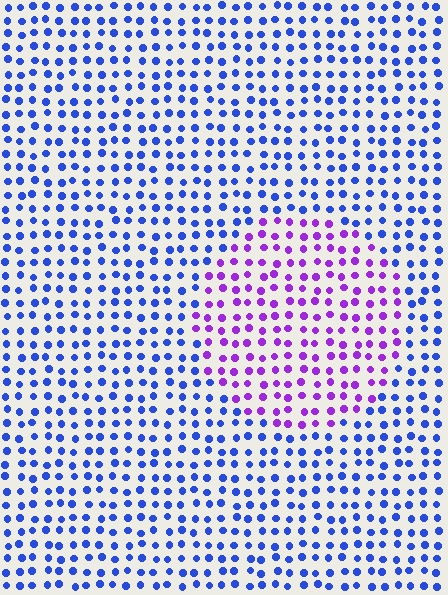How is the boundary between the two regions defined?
The boundary is defined purely by a slight shift in hue (about 51 degrees). Spacing, size, and orientation are identical on both sides.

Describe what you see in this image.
The image is filled with small blue elements in a uniform arrangement. A circle-shaped region is visible where the elements are tinted to a slightly different hue, forming a subtle color boundary.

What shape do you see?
I see a circle.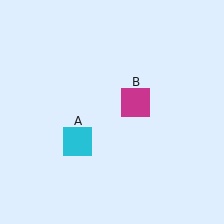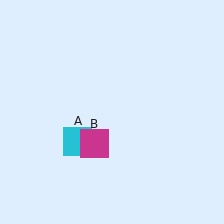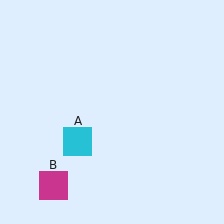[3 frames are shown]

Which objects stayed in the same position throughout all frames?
Cyan square (object A) remained stationary.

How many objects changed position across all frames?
1 object changed position: magenta square (object B).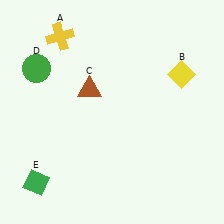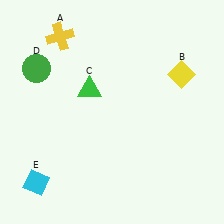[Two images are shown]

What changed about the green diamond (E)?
In Image 1, E is green. In Image 2, it changed to cyan.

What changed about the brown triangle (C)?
In Image 1, C is brown. In Image 2, it changed to green.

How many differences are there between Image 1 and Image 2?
There are 2 differences between the two images.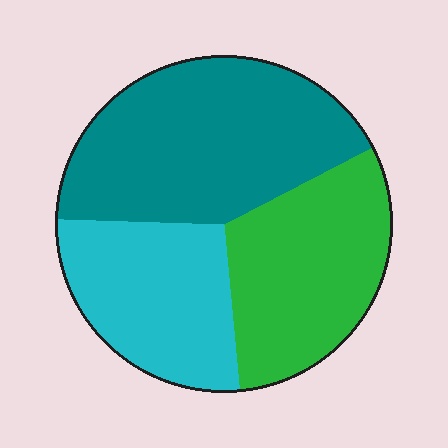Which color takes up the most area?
Teal, at roughly 40%.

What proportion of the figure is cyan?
Cyan takes up between a quarter and a half of the figure.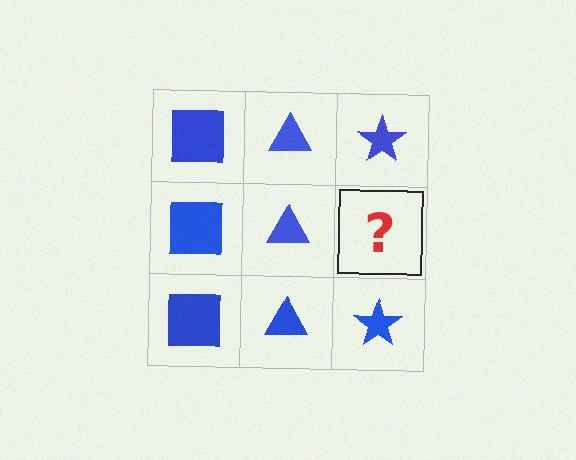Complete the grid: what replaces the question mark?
The question mark should be replaced with a blue star.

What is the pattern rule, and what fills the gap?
The rule is that each column has a consistent shape. The gap should be filled with a blue star.